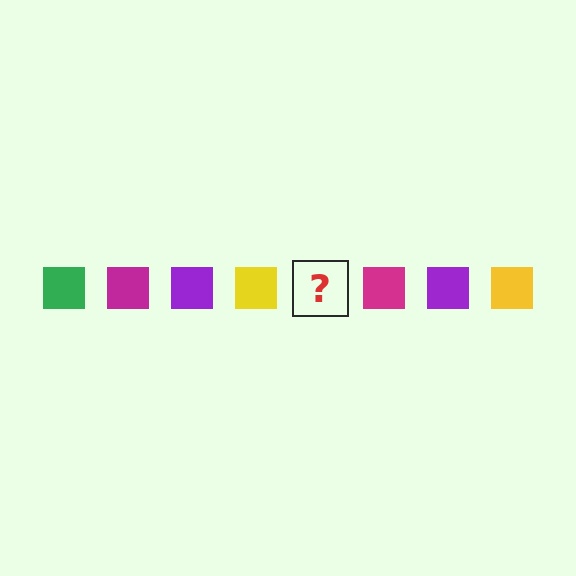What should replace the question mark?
The question mark should be replaced with a green square.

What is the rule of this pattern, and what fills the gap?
The rule is that the pattern cycles through green, magenta, purple, yellow squares. The gap should be filled with a green square.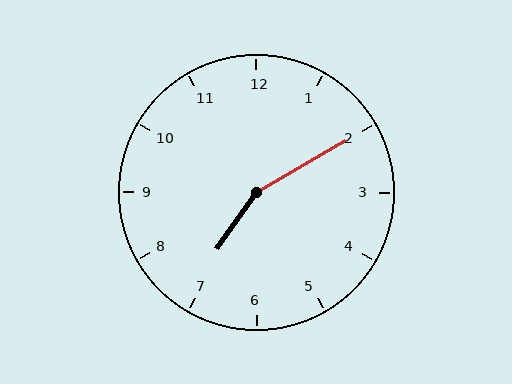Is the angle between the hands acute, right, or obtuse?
It is obtuse.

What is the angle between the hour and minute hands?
Approximately 155 degrees.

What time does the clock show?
7:10.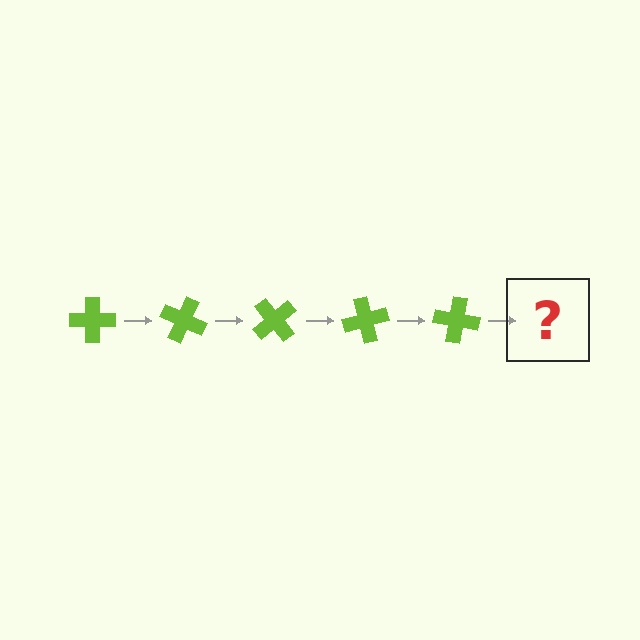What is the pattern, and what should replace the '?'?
The pattern is that the cross rotates 25 degrees each step. The '?' should be a lime cross rotated 125 degrees.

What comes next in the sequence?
The next element should be a lime cross rotated 125 degrees.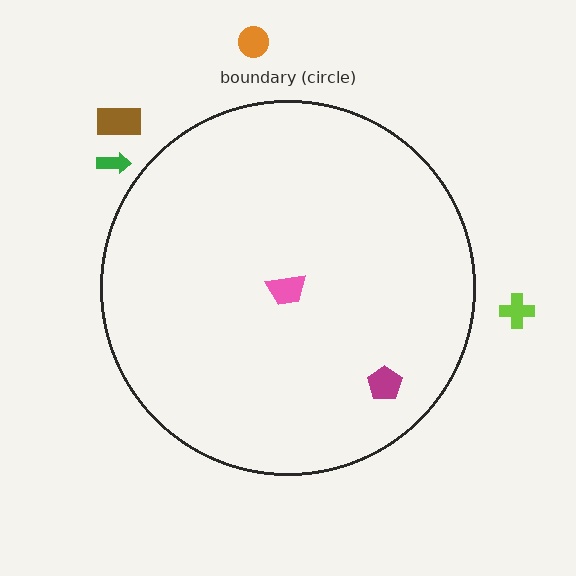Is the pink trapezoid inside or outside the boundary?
Inside.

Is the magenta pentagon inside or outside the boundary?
Inside.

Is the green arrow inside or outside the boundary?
Outside.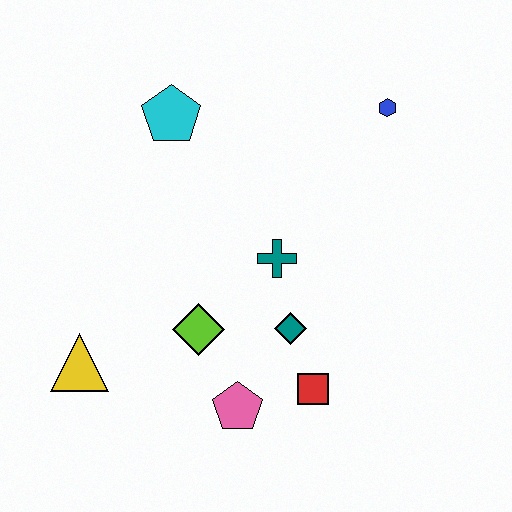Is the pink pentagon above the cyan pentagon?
No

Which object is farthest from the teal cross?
The yellow triangle is farthest from the teal cross.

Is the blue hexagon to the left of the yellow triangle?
No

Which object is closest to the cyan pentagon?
The teal cross is closest to the cyan pentagon.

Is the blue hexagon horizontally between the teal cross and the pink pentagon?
No